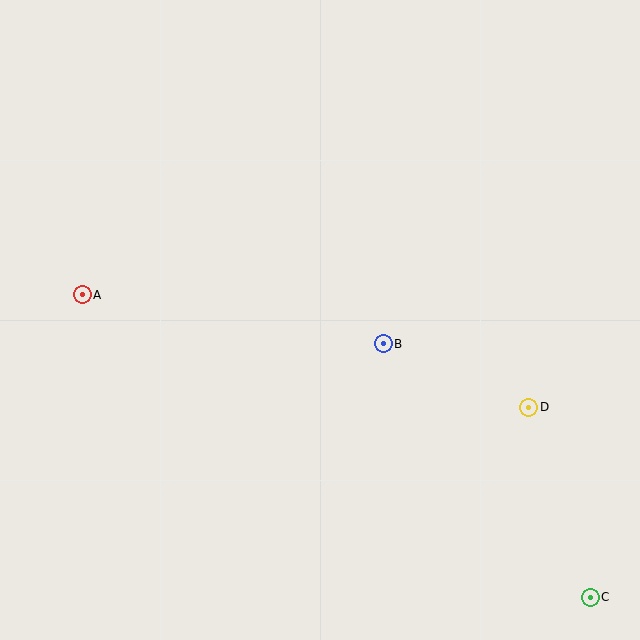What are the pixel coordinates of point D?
Point D is at (529, 407).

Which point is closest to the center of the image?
Point B at (383, 344) is closest to the center.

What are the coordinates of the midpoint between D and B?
The midpoint between D and B is at (456, 375).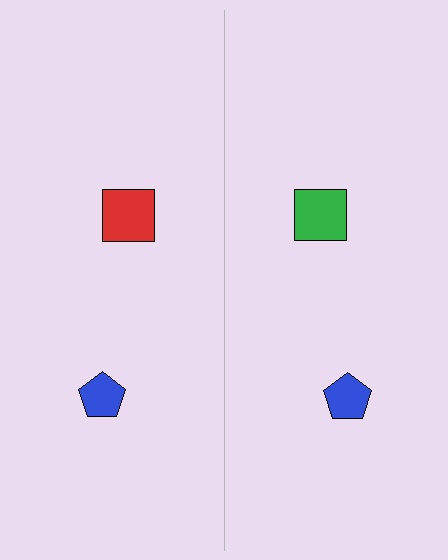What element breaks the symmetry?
The green square on the right side breaks the symmetry — its mirror counterpart is red.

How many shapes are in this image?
There are 4 shapes in this image.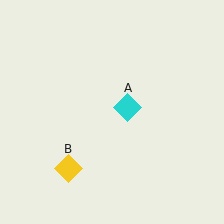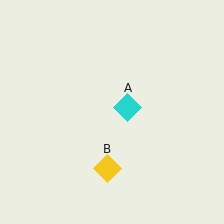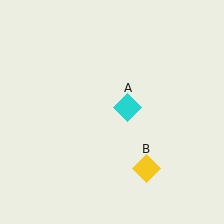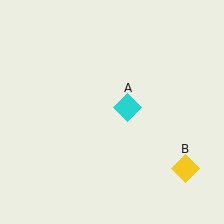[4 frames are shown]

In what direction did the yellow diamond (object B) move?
The yellow diamond (object B) moved right.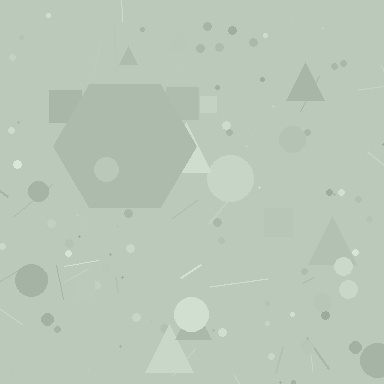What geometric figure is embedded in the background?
A hexagon is embedded in the background.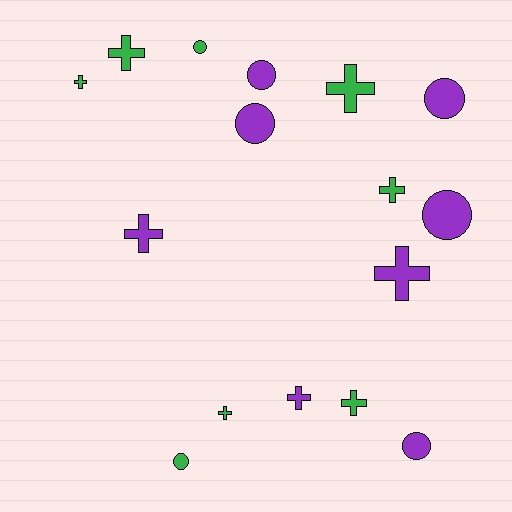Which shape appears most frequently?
Cross, with 9 objects.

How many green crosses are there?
There are 6 green crosses.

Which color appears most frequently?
Purple, with 8 objects.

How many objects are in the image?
There are 16 objects.